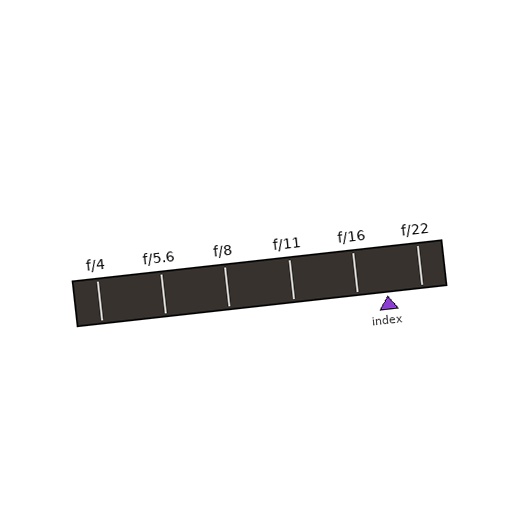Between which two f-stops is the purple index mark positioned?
The index mark is between f/16 and f/22.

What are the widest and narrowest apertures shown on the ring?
The widest aperture shown is f/4 and the narrowest is f/22.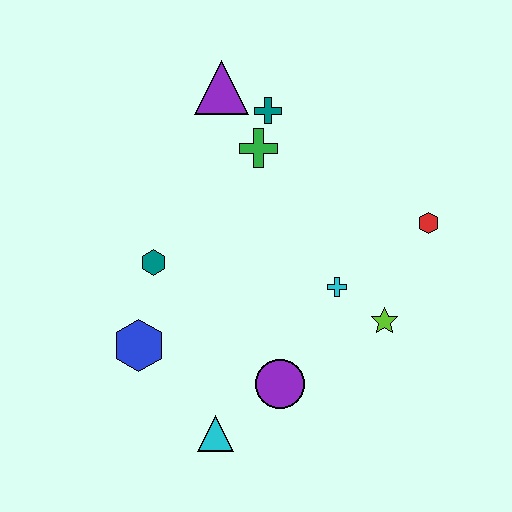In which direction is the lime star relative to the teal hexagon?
The lime star is to the right of the teal hexagon.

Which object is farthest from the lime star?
The purple triangle is farthest from the lime star.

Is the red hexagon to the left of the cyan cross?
No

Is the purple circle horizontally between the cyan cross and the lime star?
No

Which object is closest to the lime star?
The cyan cross is closest to the lime star.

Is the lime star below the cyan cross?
Yes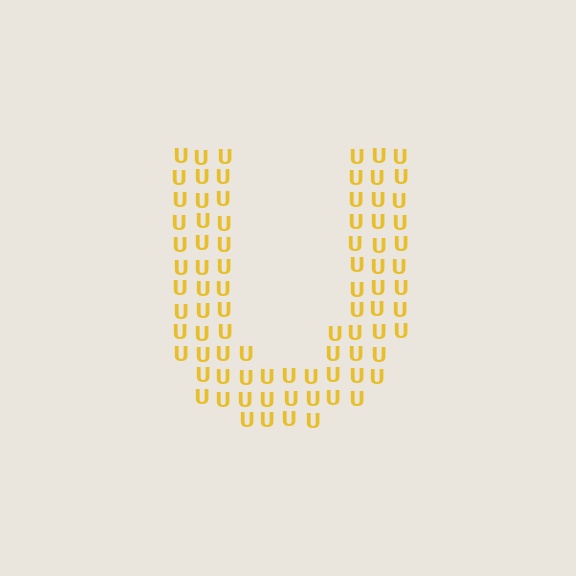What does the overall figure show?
The overall figure shows the letter U.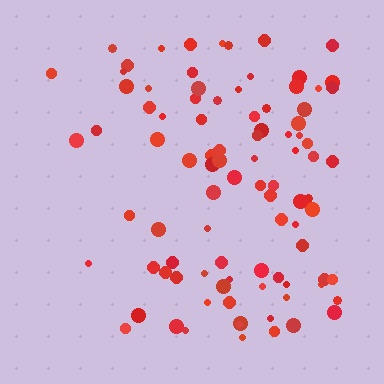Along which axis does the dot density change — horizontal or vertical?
Horizontal.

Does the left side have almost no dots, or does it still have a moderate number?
Still a moderate number, just noticeably fewer than the right.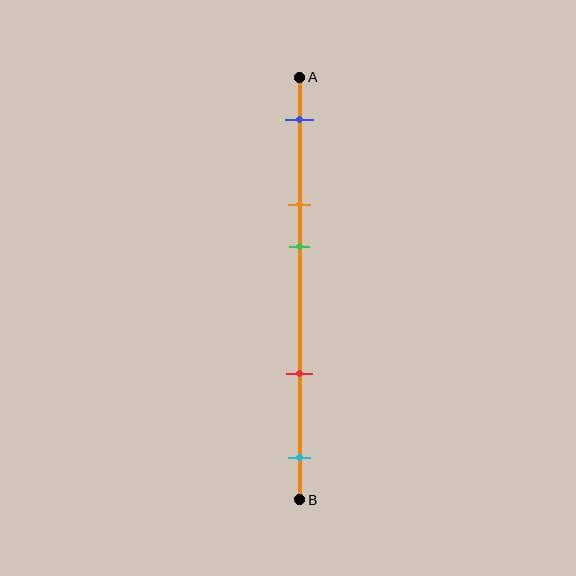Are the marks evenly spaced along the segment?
No, the marks are not evenly spaced.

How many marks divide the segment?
There are 5 marks dividing the segment.